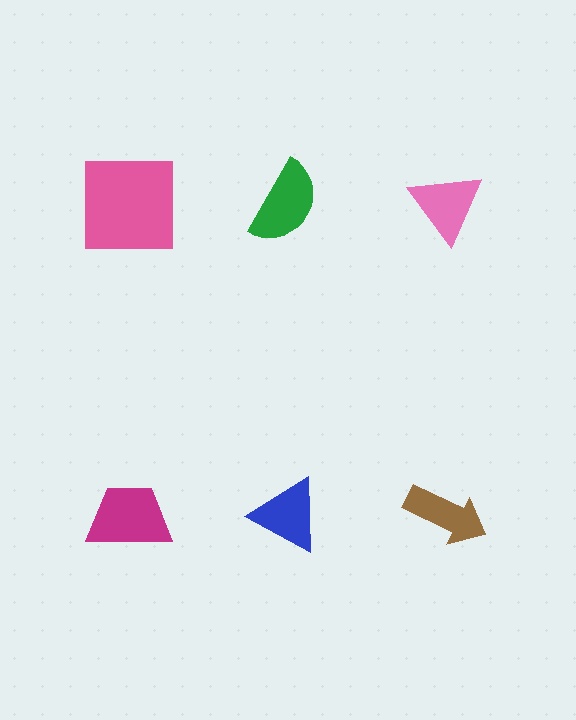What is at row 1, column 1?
A pink square.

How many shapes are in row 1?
3 shapes.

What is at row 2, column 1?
A magenta trapezoid.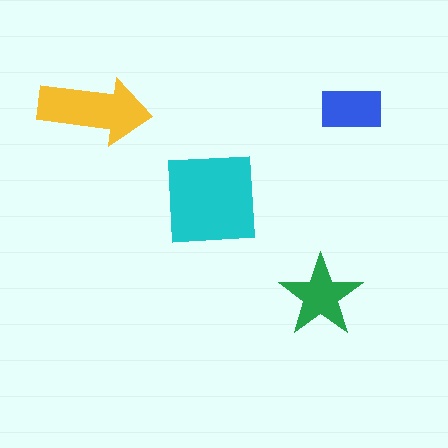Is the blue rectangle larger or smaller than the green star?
Smaller.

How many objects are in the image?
There are 4 objects in the image.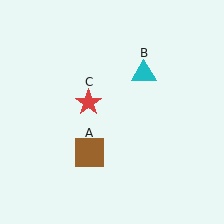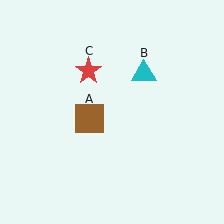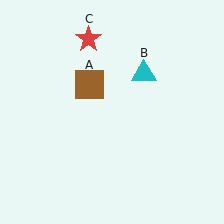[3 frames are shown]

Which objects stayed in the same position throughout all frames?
Cyan triangle (object B) remained stationary.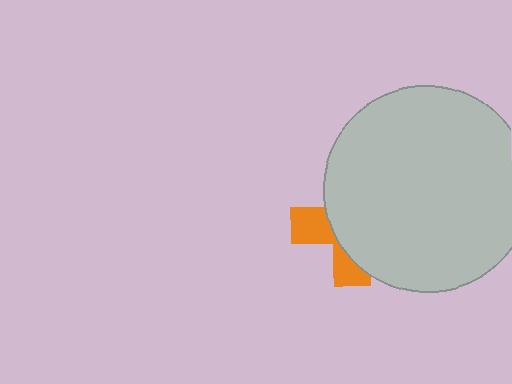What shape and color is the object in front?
The object in front is a light gray circle.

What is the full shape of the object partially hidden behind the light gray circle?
The partially hidden object is an orange cross.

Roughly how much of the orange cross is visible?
A small part of it is visible (roughly 32%).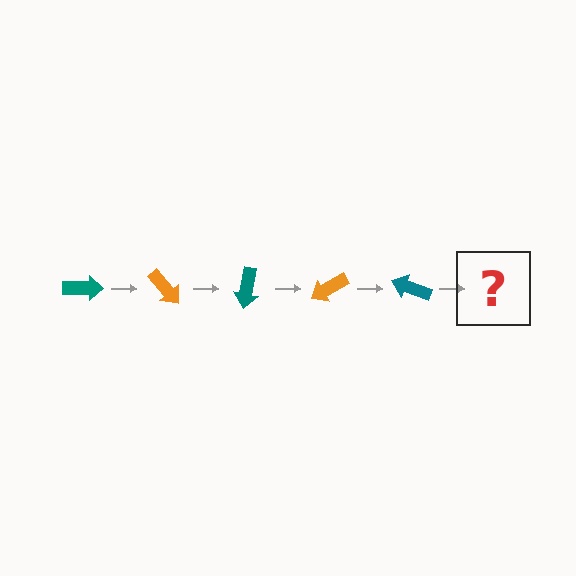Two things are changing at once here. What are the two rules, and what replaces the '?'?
The two rules are that it rotates 50 degrees each step and the color cycles through teal and orange. The '?' should be an orange arrow, rotated 250 degrees from the start.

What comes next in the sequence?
The next element should be an orange arrow, rotated 250 degrees from the start.